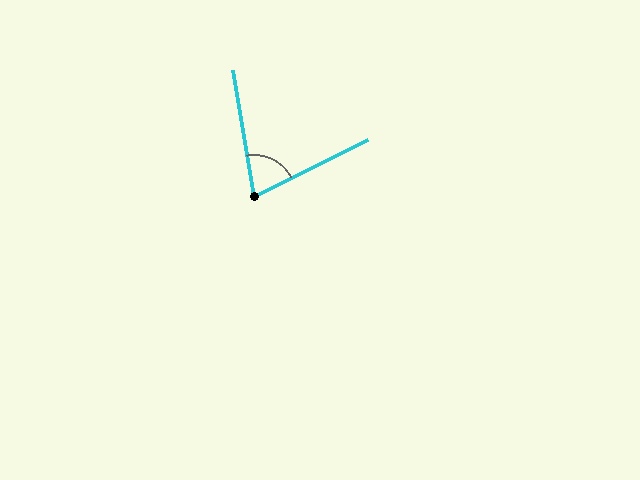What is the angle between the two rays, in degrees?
Approximately 72 degrees.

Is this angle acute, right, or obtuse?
It is acute.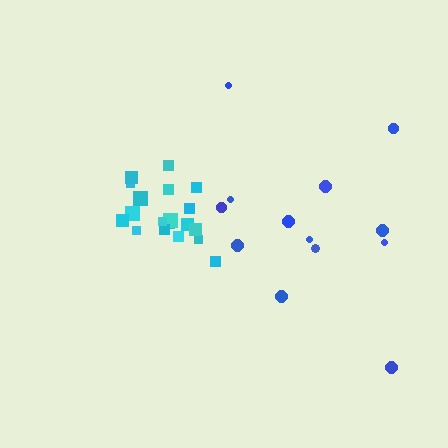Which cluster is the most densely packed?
Cyan.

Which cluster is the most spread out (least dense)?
Blue.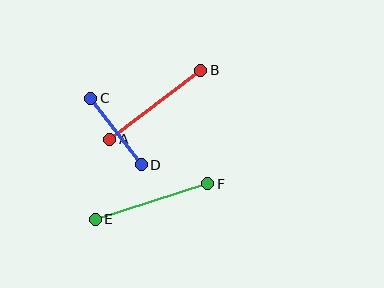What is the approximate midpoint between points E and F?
The midpoint is at approximately (152, 201) pixels.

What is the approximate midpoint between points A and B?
The midpoint is at approximately (155, 105) pixels.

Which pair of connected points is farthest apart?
Points E and F are farthest apart.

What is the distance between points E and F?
The distance is approximately 118 pixels.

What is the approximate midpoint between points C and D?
The midpoint is at approximately (116, 132) pixels.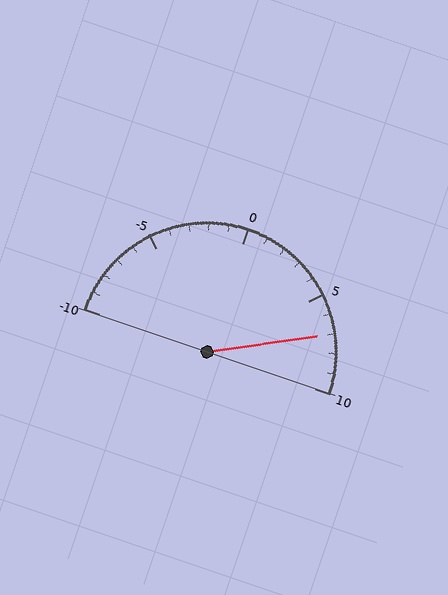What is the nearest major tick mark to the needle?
The nearest major tick mark is 5.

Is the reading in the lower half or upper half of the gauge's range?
The reading is in the upper half of the range (-10 to 10).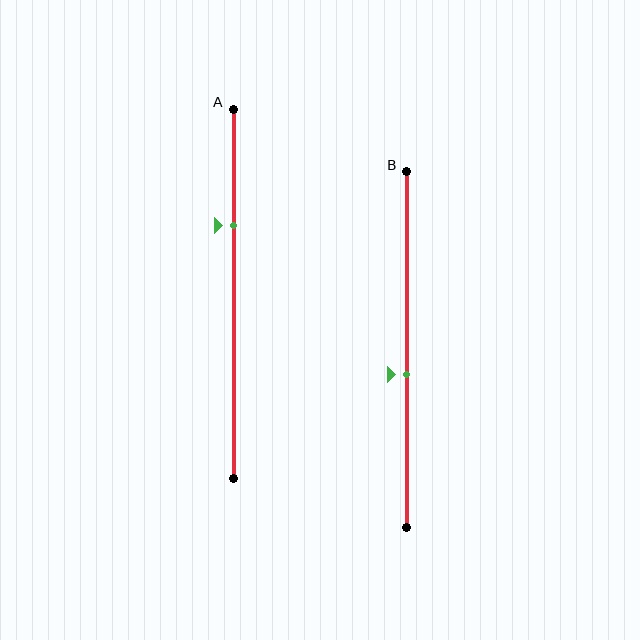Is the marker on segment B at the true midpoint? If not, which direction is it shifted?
No, the marker on segment B is shifted downward by about 7% of the segment length.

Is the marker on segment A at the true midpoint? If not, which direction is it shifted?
No, the marker on segment A is shifted upward by about 19% of the segment length.